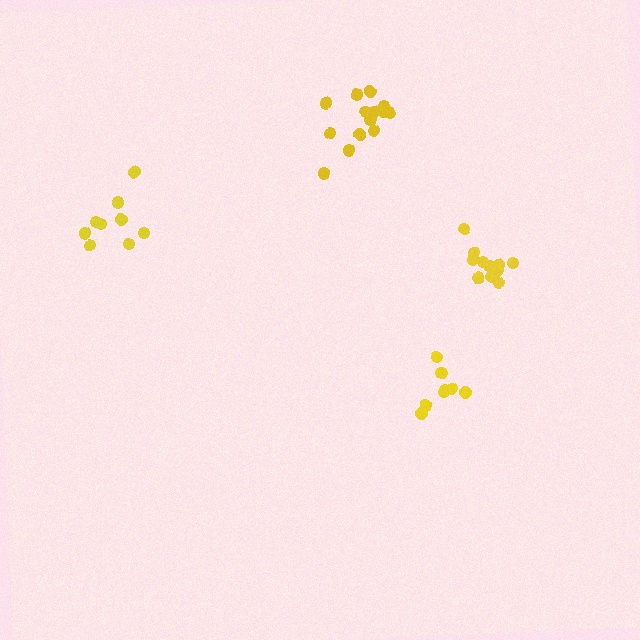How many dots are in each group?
Group 1: 14 dots, Group 2: 11 dots, Group 3: 9 dots, Group 4: 8 dots (42 total).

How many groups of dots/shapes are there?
There are 4 groups.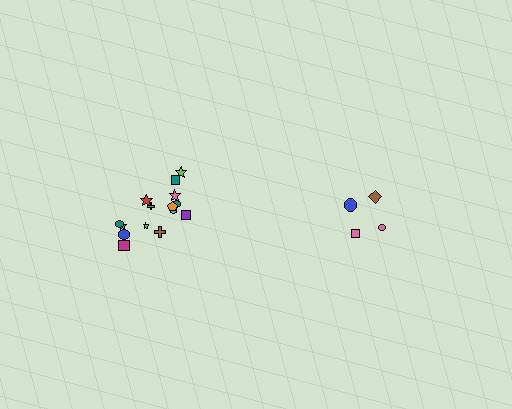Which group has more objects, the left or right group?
The left group.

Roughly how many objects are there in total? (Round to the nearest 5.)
Roughly 20 objects in total.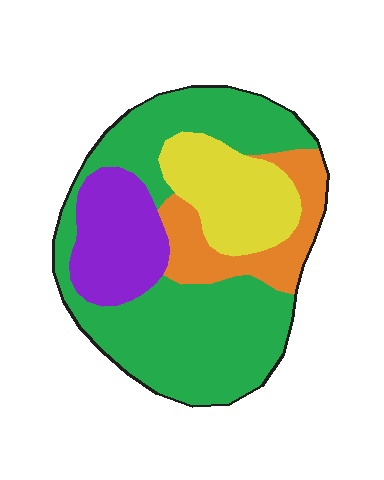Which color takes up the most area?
Green, at roughly 50%.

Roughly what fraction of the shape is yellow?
Yellow covers around 15% of the shape.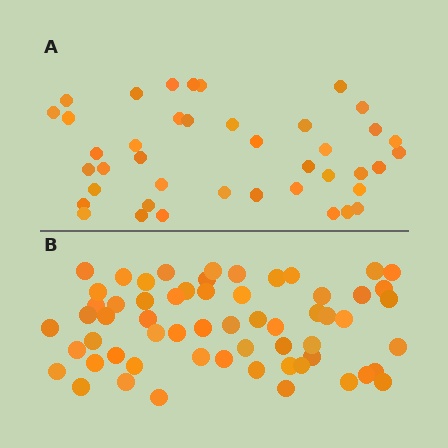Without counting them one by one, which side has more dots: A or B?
Region B (the bottom region) has more dots.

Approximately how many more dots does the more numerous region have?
Region B has approximately 20 more dots than region A.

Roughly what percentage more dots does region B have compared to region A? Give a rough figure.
About 45% more.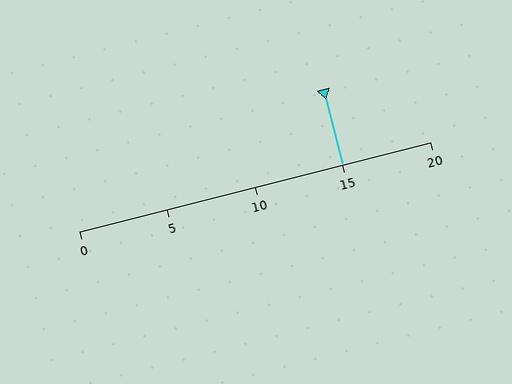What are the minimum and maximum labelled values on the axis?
The axis runs from 0 to 20.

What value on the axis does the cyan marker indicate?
The marker indicates approximately 15.